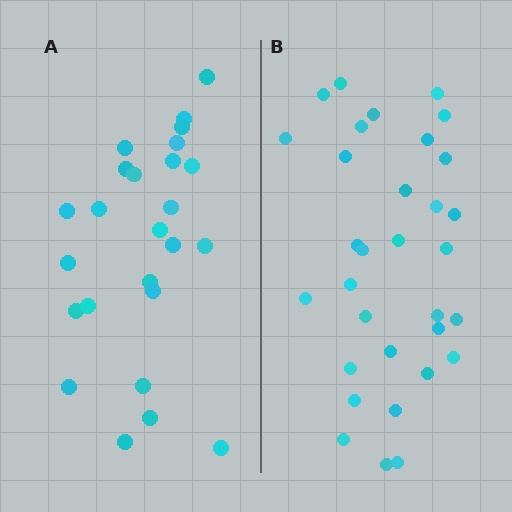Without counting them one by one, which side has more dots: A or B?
Region B (the right region) has more dots.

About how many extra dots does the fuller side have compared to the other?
Region B has roughly 8 or so more dots than region A.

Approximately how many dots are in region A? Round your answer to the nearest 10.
About 20 dots. (The exact count is 25, which rounds to 20.)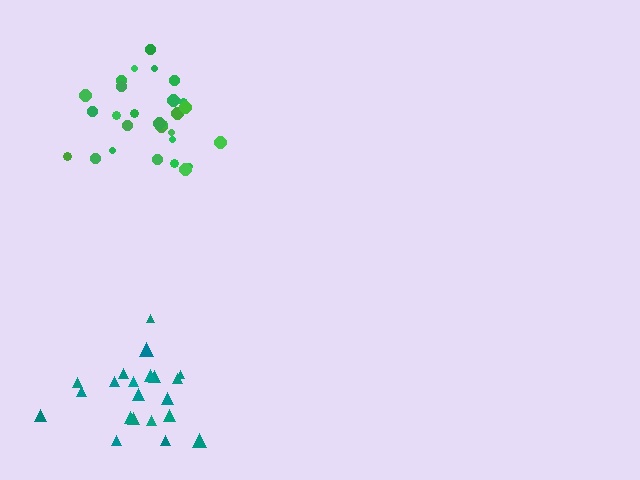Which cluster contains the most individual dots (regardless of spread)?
Green (28).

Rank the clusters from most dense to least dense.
green, teal.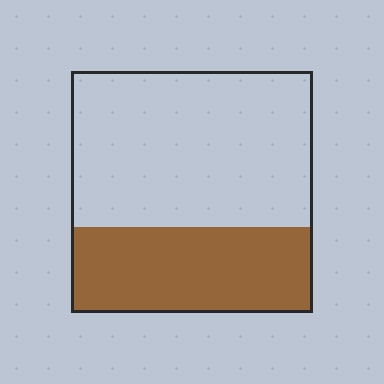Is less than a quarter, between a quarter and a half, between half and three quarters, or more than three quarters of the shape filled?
Between a quarter and a half.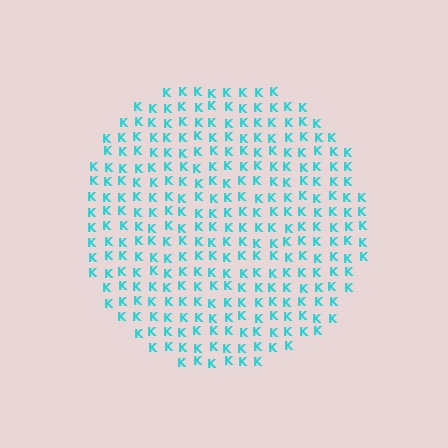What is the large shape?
The large shape is a circle.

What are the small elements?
The small elements are letter K's.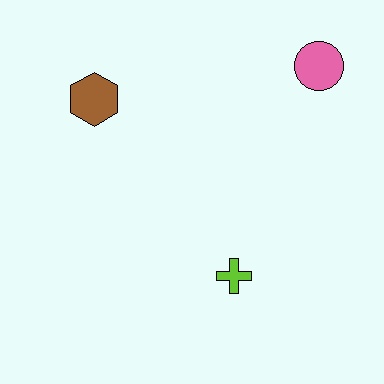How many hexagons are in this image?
There is 1 hexagon.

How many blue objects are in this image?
There are no blue objects.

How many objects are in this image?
There are 3 objects.